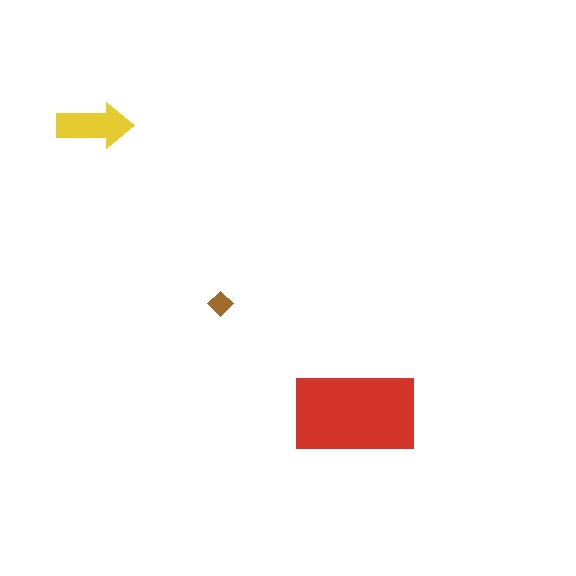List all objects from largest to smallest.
The red rectangle, the yellow arrow, the brown diamond.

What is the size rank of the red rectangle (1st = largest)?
1st.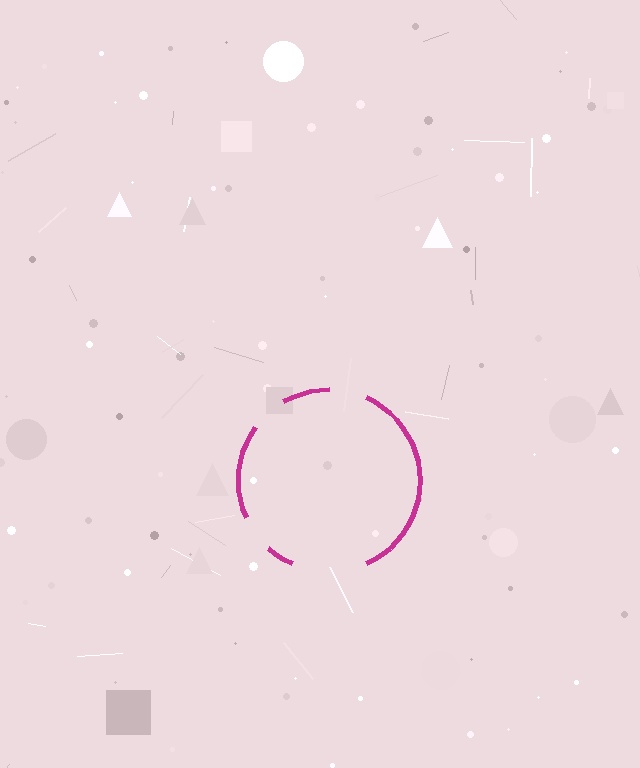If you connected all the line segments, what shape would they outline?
They would outline a circle.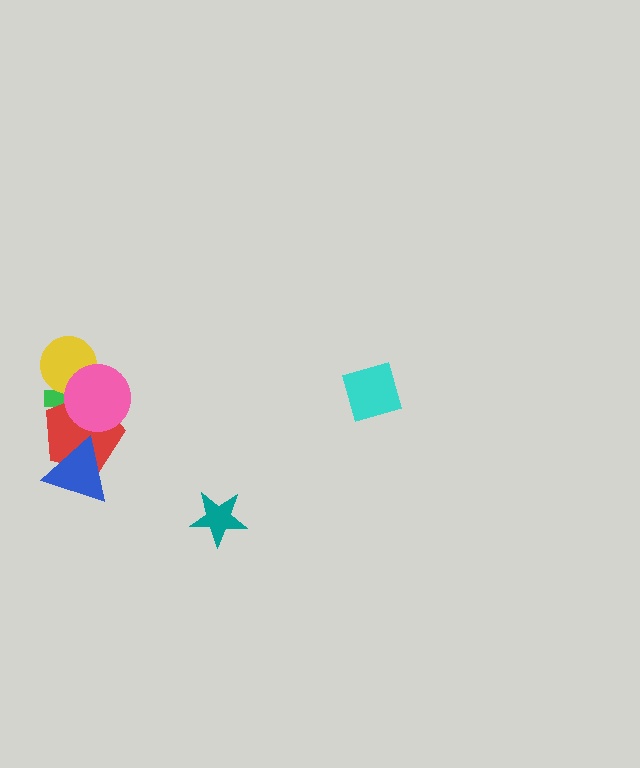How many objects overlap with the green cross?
3 objects overlap with the green cross.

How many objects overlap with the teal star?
0 objects overlap with the teal star.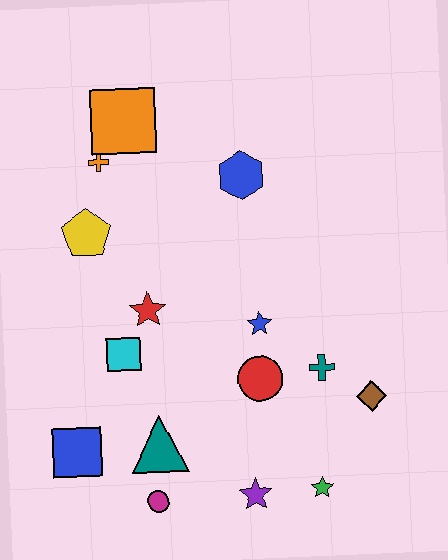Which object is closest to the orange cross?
The orange square is closest to the orange cross.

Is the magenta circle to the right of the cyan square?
Yes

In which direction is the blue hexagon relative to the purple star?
The blue hexagon is above the purple star.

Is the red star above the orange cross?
No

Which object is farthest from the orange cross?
The green star is farthest from the orange cross.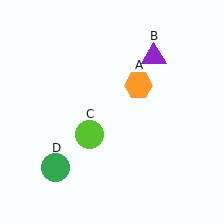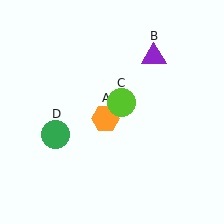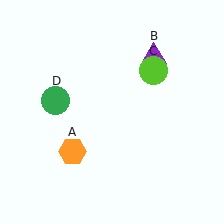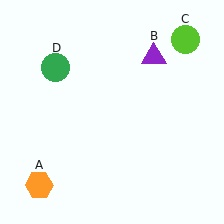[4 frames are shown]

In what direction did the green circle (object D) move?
The green circle (object D) moved up.